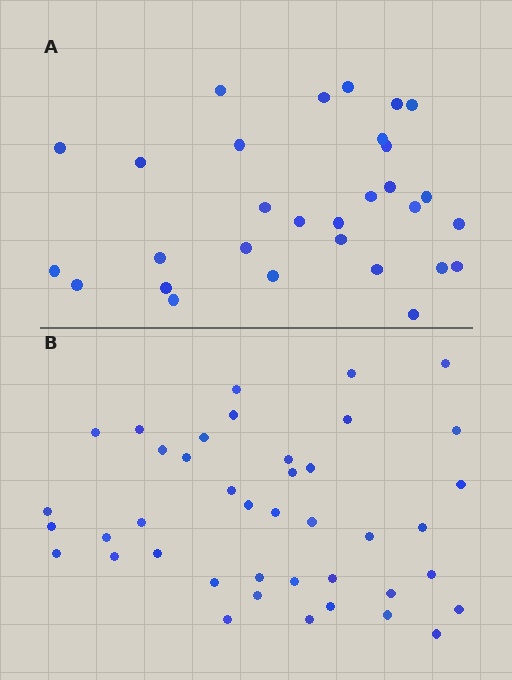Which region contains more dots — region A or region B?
Region B (the bottom region) has more dots.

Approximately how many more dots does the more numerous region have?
Region B has roughly 12 or so more dots than region A.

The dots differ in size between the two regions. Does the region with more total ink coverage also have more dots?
No. Region A has more total ink coverage because its dots are larger, but region B actually contains more individual dots. Total area can be misleading — the number of items is what matters here.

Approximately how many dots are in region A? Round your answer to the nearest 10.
About 30 dots.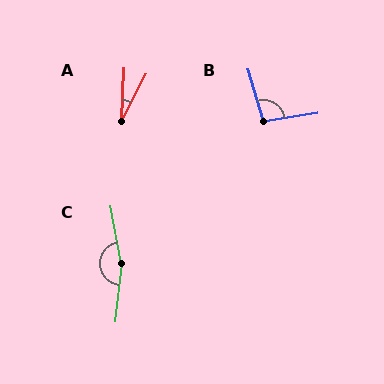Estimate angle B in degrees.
Approximately 97 degrees.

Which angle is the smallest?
A, at approximately 25 degrees.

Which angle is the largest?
C, at approximately 163 degrees.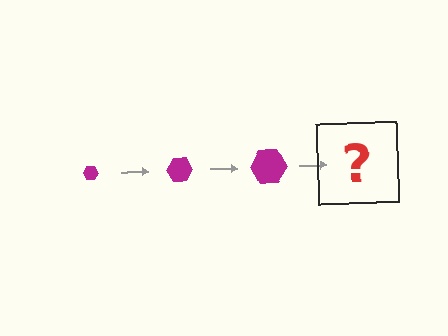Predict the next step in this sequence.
The next step is a magenta hexagon, larger than the previous one.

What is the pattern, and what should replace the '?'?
The pattern is that the hexagon gets progressively larger each step. The '?' should be a magenta hexagon, larger than the previous one.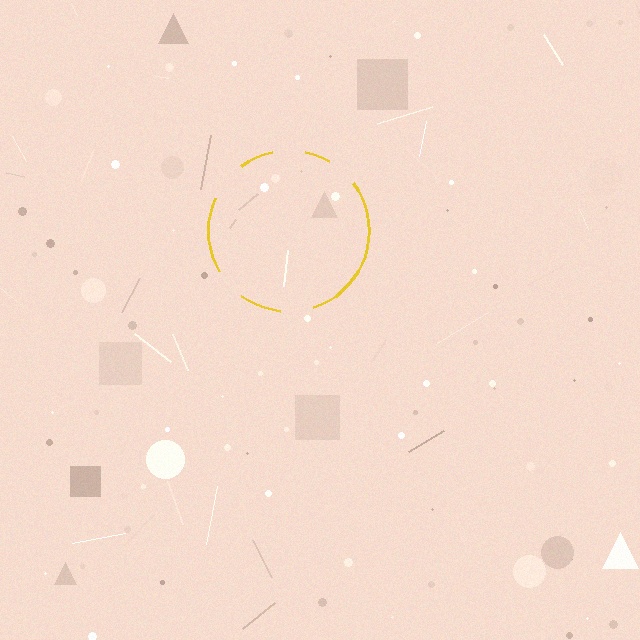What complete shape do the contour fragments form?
The contour fragments form a circle.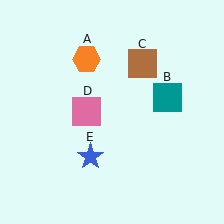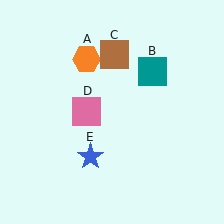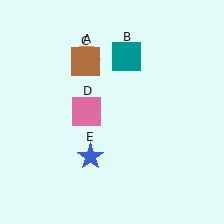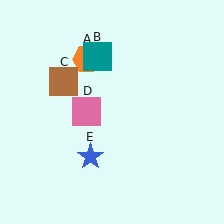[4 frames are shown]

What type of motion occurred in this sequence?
The teal square (object B), brown square (object C) rotated counterclockwise around the center of the scene.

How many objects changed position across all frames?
2 objects changed position: teal square (object B), brown square (object C).